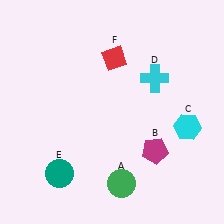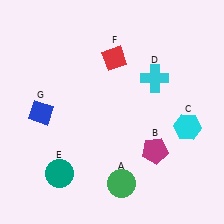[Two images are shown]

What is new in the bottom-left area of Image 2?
A blue diamond (G) was added in the bottom-left area of Image 2.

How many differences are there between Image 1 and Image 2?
There is 1 difference between the two images.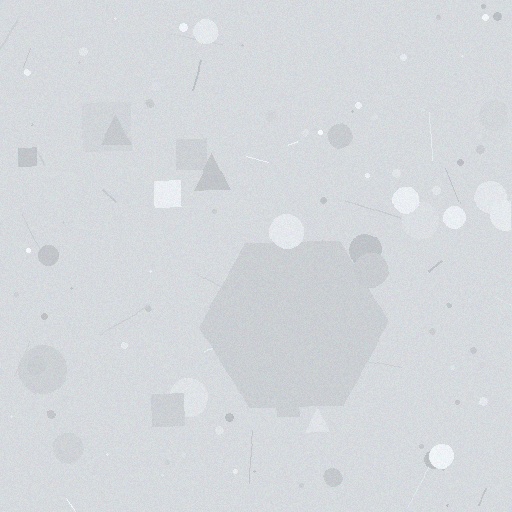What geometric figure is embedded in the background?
A hexagon is embedded in the background.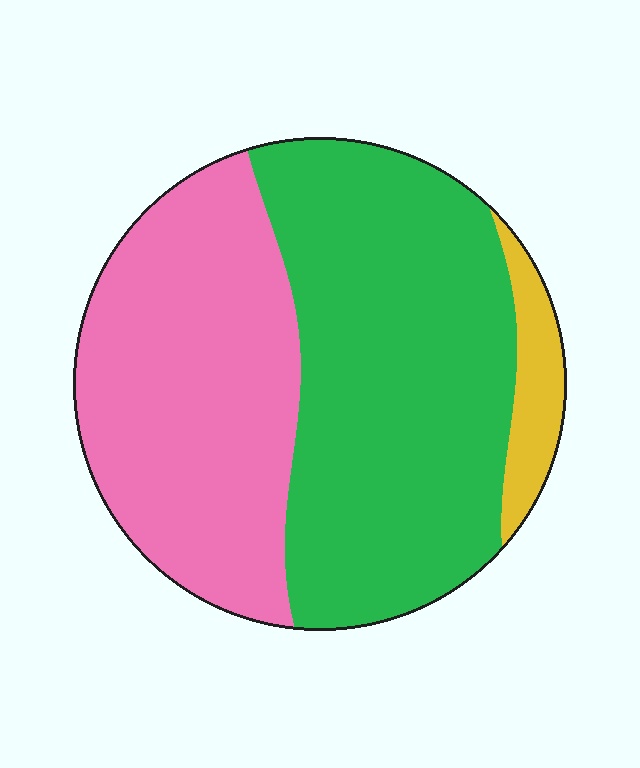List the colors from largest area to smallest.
From largest to smallest: green, pink, yellow.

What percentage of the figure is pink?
Pink takes up about two fifths (2/5) of the figure.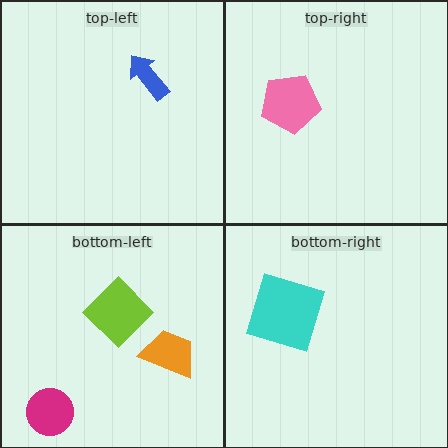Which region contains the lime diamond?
The bottom-left region.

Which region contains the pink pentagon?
The top-right region.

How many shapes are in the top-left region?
1.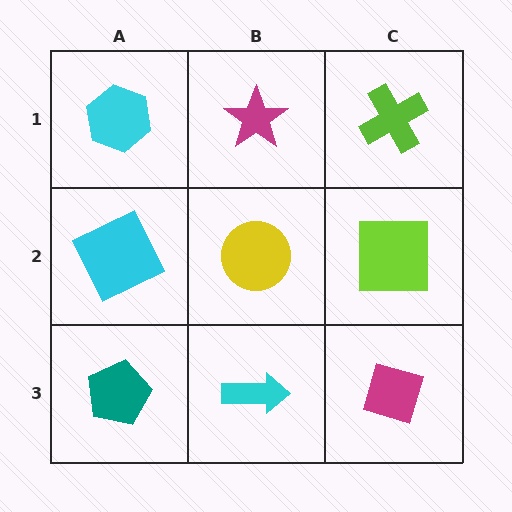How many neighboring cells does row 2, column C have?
3.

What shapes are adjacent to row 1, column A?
A cyan square (row 2, column A), a magenta star (row 1, column B).